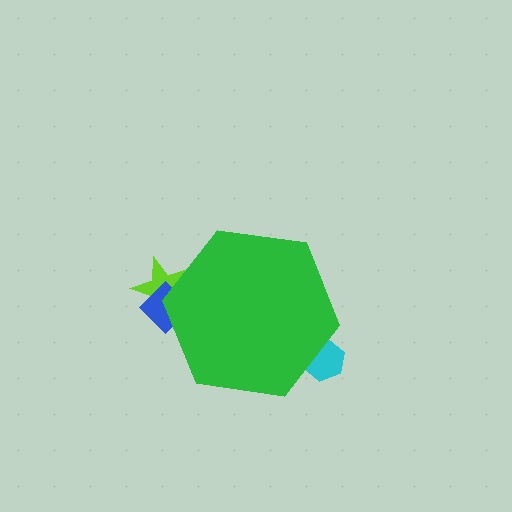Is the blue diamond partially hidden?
Yes, the blue diamond is partially hidden behind the green hexagon.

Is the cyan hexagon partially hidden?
Yes, the cyan hexagon is partially hidden behind the green hexagon.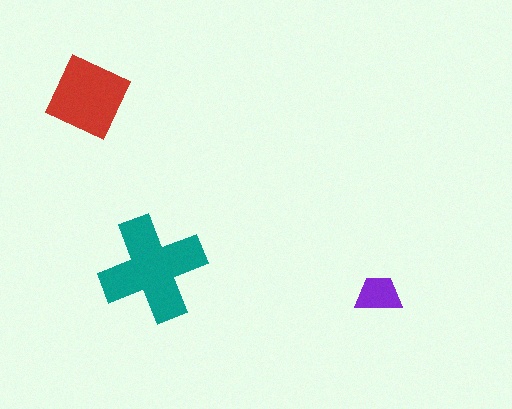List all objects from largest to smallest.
The teal cross, the red diamond, the purple trapezoid.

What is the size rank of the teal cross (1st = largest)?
1st.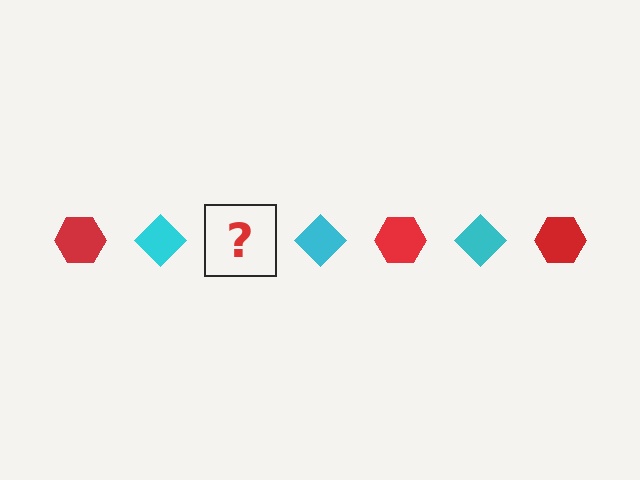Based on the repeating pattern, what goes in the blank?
The blank should be a red hexagon.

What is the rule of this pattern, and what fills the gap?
The rule is that the pattern alternates between red hexagon and cyan diamond. The gap should be filled with a red hexagon.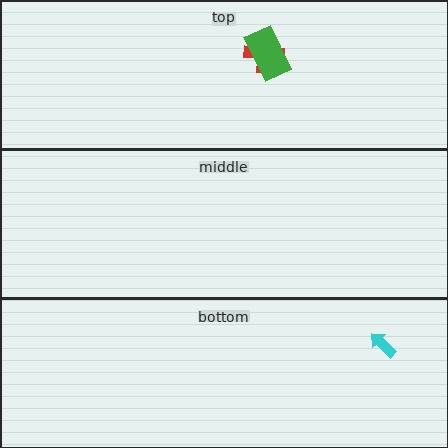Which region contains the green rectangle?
The top region.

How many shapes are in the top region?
2.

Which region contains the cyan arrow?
The bottom region.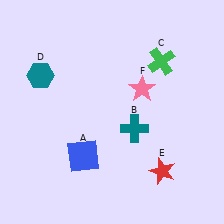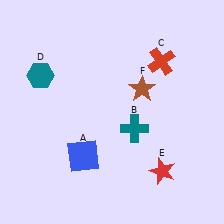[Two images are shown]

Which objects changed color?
C changed from green to red. F changed from pink to brown.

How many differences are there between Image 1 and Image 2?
There are 2 differences between the two images.